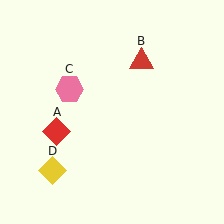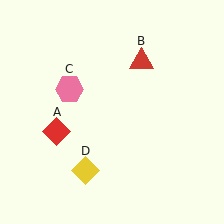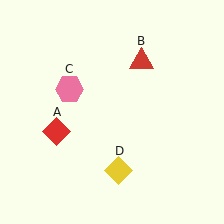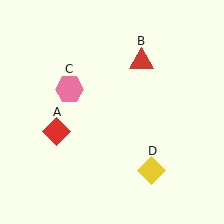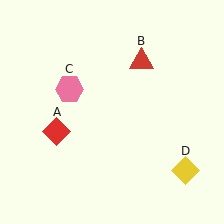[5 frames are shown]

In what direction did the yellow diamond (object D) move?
The yellow diamond (object D) moved right.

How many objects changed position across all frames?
1 object changed position: yellow diamond (object D).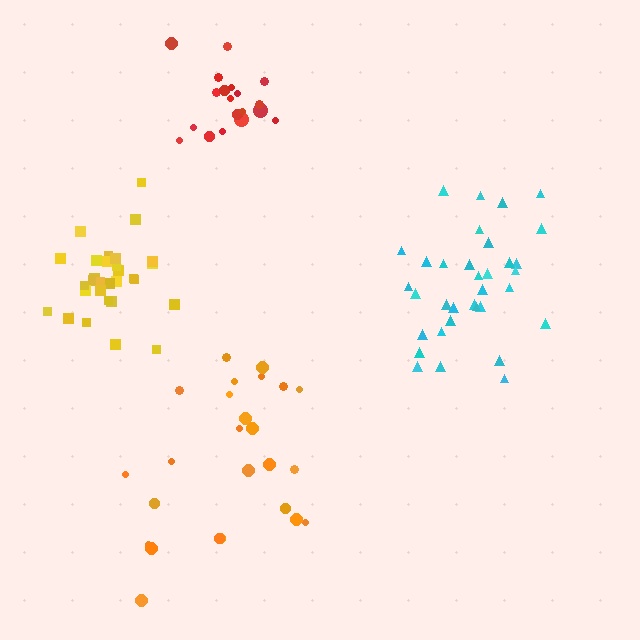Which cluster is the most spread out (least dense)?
Orange.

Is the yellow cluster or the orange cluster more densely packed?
Yellow.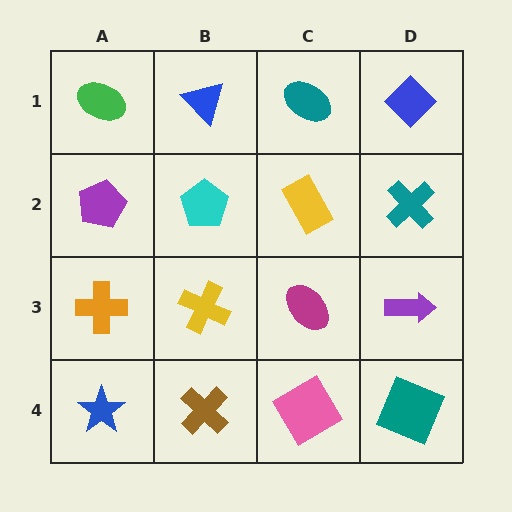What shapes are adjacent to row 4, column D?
A purple arrow (row 3, column D), a pink diamond (row 4, column C).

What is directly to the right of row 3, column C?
A purple arrow.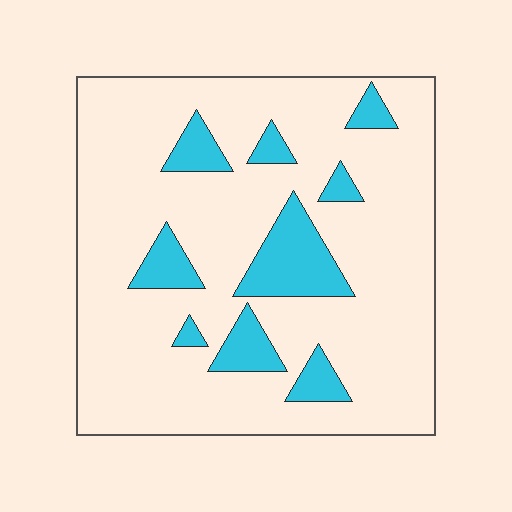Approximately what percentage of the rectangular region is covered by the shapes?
Approximately 15%.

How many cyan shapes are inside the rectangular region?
9.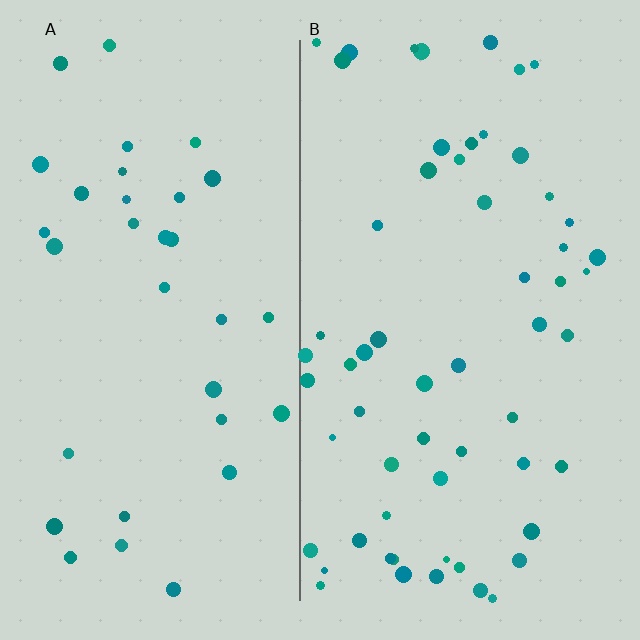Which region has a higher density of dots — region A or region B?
B (the right).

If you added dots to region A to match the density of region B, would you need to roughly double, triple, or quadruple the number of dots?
Approximately double.